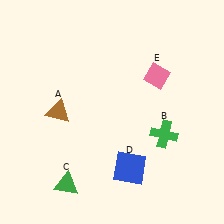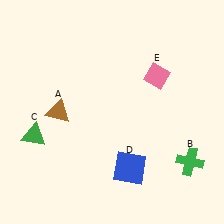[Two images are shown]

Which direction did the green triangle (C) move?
The green triangle (C) moved up.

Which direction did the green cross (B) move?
The green cross (B) moved down.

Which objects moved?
The objects that moved are: the green cross (B), the green triangle (C).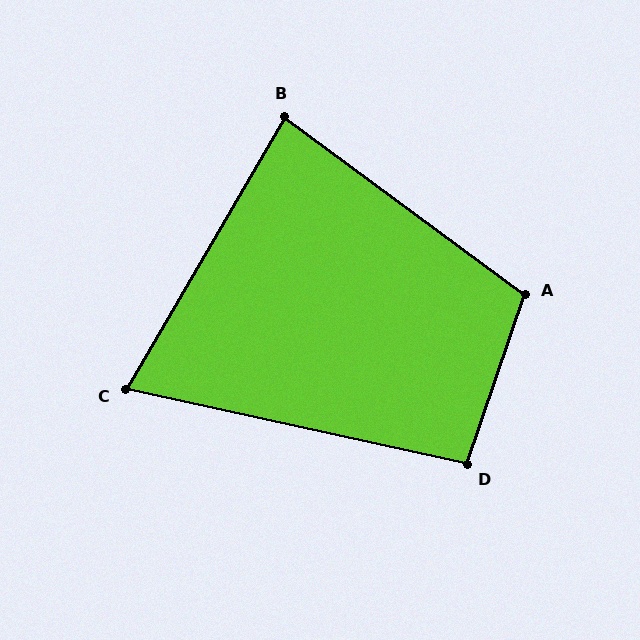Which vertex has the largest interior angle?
A, at approximately 108 degrees.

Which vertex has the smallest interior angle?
C, at approximately 72 degrees.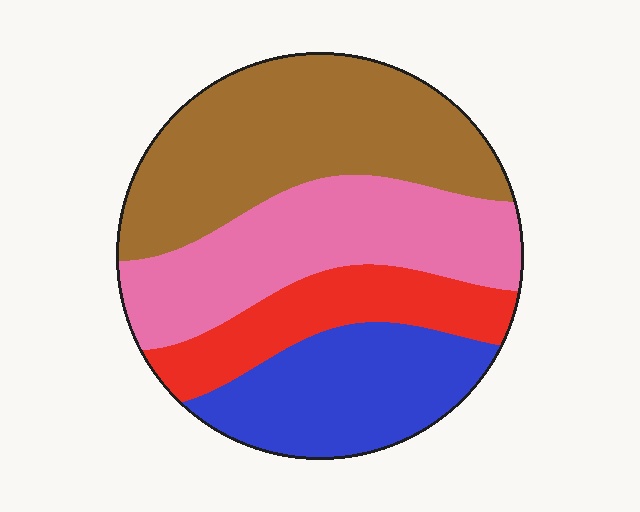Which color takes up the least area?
Red, at roughly 15%.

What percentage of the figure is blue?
Blue takes up about one fifth (1/5) of the figure.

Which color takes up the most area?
Brown, at roughly 35%.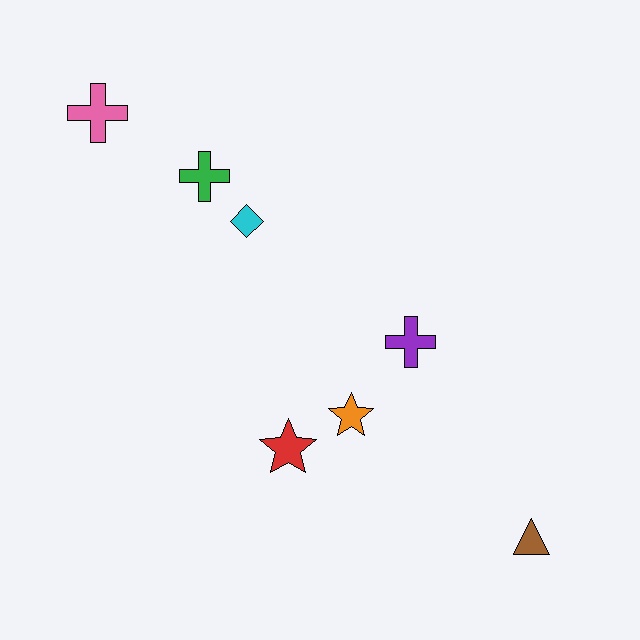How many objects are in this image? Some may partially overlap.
There are 7 objects.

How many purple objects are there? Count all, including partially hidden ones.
There is 1 purple object.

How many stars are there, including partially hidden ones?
There are 2 stars.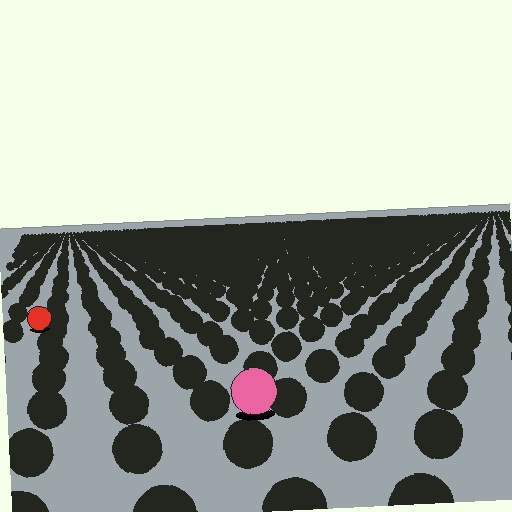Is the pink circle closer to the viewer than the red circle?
Yes. The pink circle is closer — you can tell from the texture gradient: the ground texture is coarser near it.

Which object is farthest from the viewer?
The red circle is farthest from the viewer. It appears smaller and the ground texture around it is denser.